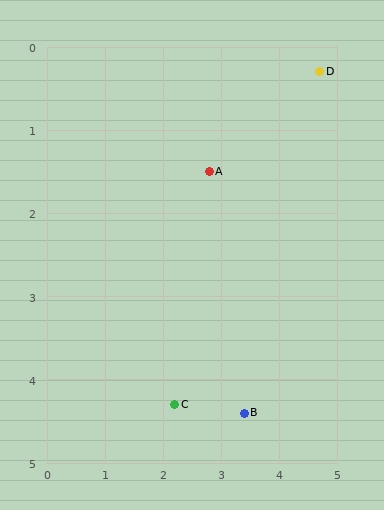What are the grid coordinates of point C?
Point C is at approximately (2.2, 4.3).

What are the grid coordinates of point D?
Point D is at approximately (4.7, 0.3).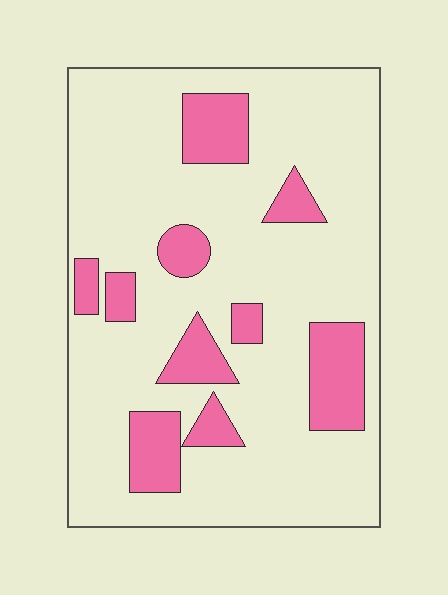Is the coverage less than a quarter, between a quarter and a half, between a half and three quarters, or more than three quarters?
Less than a quarter.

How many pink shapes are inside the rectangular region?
10.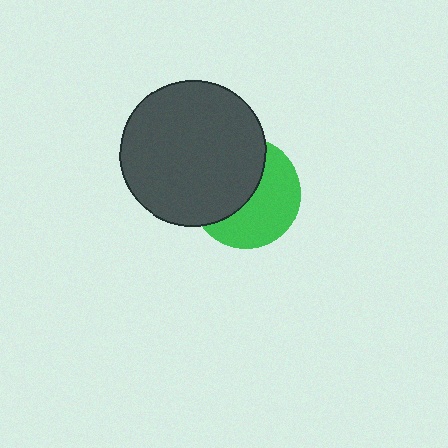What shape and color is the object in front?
The object in front is a dark gray circle.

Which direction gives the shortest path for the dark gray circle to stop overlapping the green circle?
Moving toward the upper-left gives the shortest separation.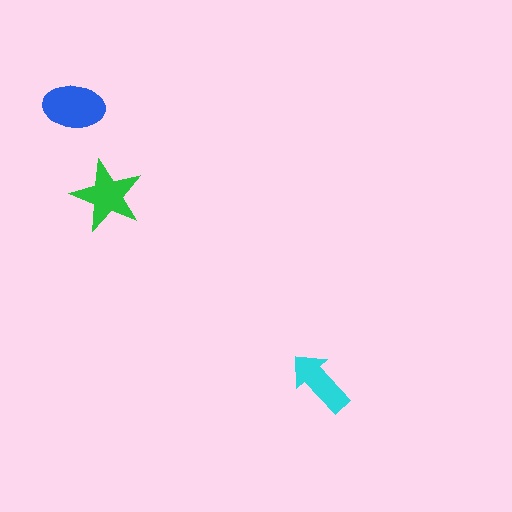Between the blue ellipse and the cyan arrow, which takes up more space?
The blue ellipse.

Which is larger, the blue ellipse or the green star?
The blue ellipse.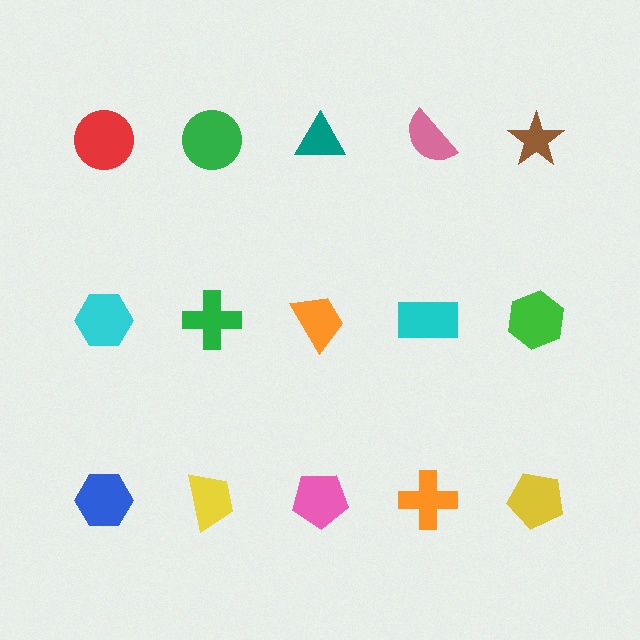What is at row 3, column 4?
An orange cross.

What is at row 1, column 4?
A pink semicircle.